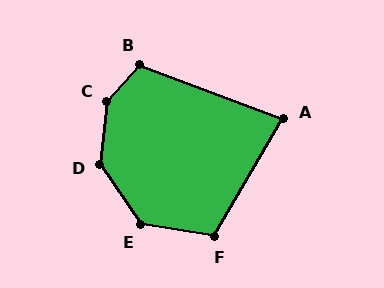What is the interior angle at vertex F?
Approximately 111 degrees (obtuse).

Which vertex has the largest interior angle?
C, at approximately 145 degrees.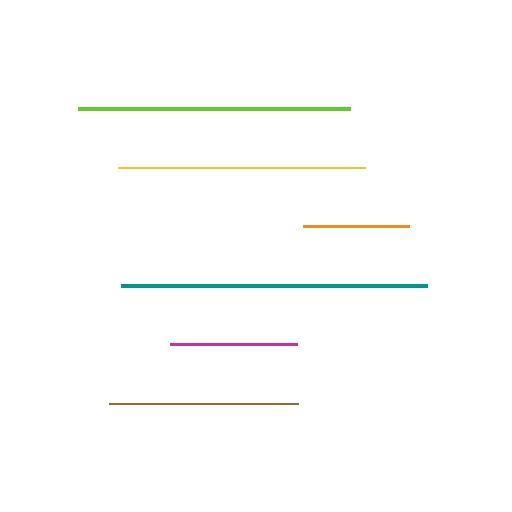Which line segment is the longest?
The teal line is the longest at approximately 306 pixels.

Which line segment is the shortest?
The orange line is the shortest at approximately 106 pixels.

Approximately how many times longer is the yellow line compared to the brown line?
The yellow line is approximately 1.3 times the length of the brown line.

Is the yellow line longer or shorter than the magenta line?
The yellow line is longer than the magenta line.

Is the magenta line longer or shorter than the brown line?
The brown line is longer than the magenta line.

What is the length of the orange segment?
The orange segment is approximately 106 pixels long.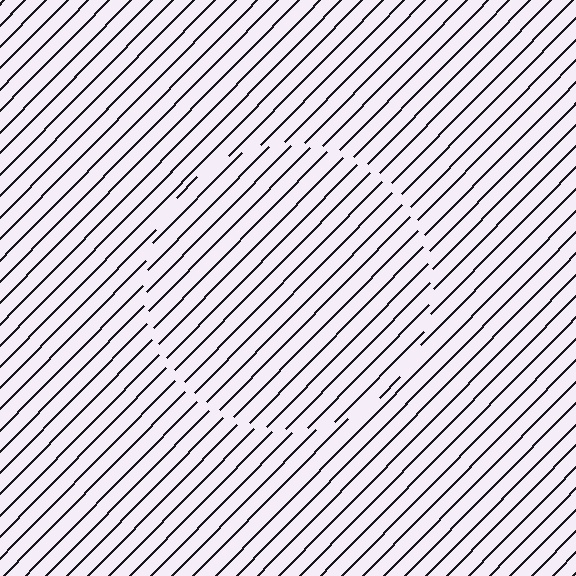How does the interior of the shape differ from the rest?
The interior of the shape contains the same grating, shifted by half a period — the contour is defined by the phase discontinuity where line-ends from the inner and outer gratings abut.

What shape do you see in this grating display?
An illusory circle. The interior of the shape contains the same grating, shifted by half a period — the contour is defined by the phase discontinuity where line-ends from the inner and outer gratings abut.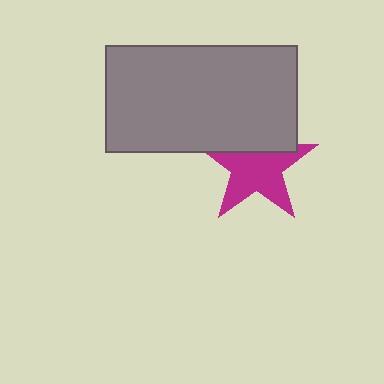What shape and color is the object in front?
The object in front is a gray rectangle.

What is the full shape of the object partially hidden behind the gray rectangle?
The partially hidden object is a magenta star.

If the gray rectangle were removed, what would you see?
You would see the complete magenta star.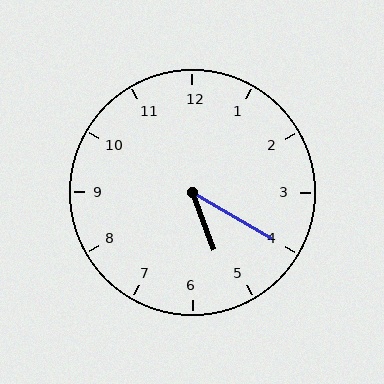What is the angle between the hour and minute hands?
Approximately 40 degrees.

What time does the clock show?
5:20.